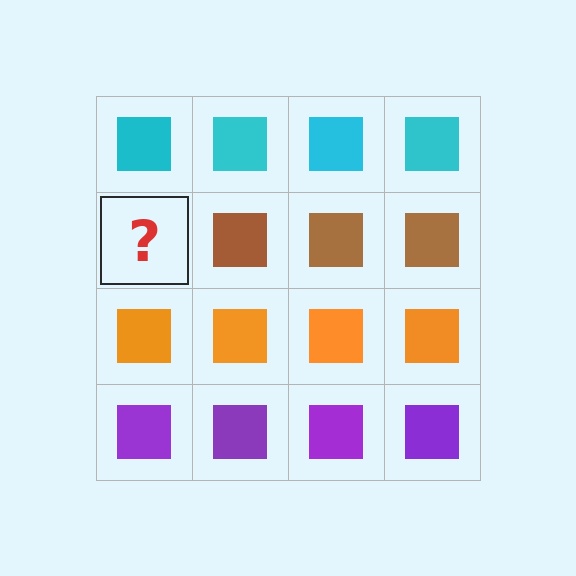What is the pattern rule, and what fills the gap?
The rule is that each row has a consistent color. The gap should be filled with a brown square.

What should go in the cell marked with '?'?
The missing cell should contain a brown square.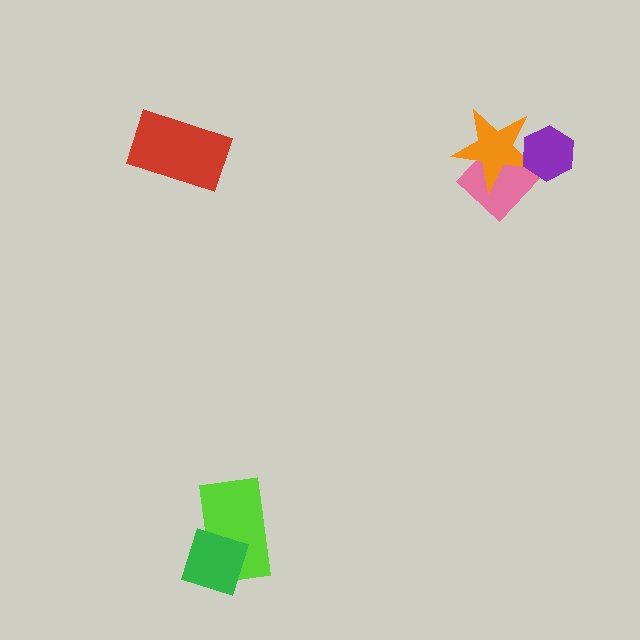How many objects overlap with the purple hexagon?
1 object overlaps with the purple hexagon.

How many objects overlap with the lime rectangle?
1 object overlaps with the lime rectangle.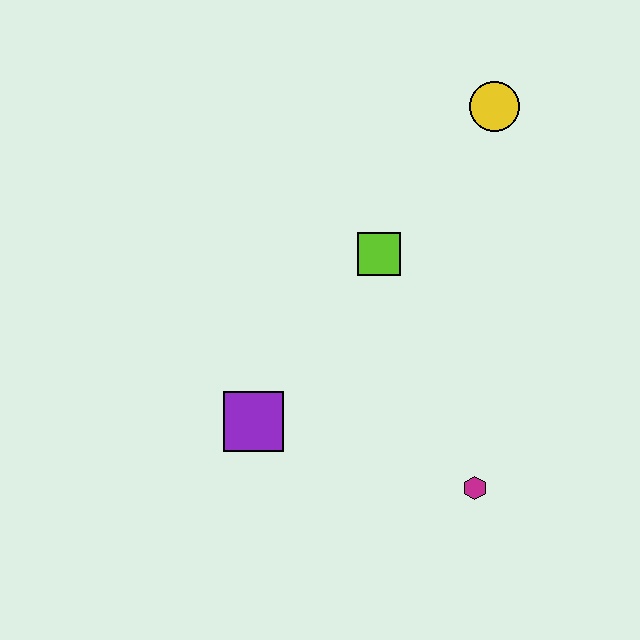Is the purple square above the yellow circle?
No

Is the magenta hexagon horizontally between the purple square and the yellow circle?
Yes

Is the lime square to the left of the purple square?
No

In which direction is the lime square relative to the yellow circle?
The lime square is below the yellow circle.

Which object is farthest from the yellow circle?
The purple square is farthest from the yellow circle.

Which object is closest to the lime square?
The yellow circle is closest to the lime square.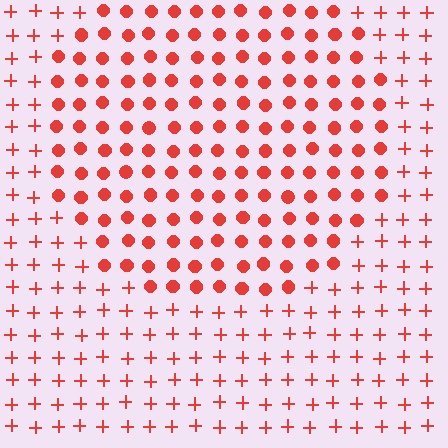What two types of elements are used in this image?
The image uses circles inside the circle region and plus signs outside it.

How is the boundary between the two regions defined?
The boundary is defined by a change in element shape: circles inside vs. plus signs outside. All elements share the same color and spacing.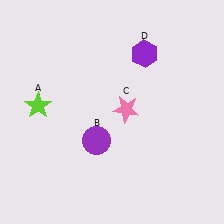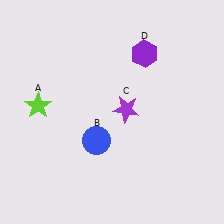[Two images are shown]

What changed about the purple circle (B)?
In Image 1, B is purple. In Image 2, it changed to blue.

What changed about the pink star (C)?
In Image 1, C is pink. In Image 2, it changed to purple.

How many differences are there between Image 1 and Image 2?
There are 2 differences between the two images.